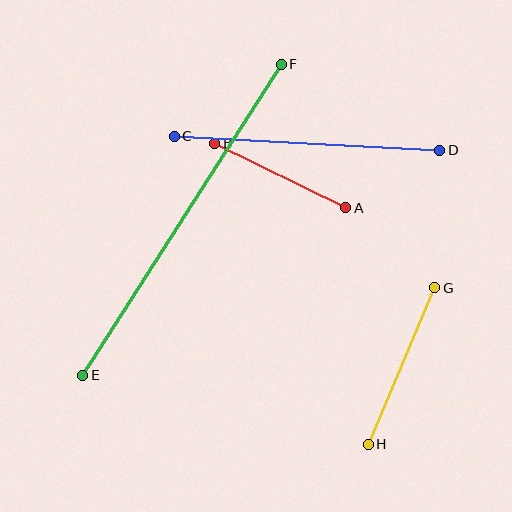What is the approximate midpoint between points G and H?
The midpoint is at approximately (401, 366) pixels.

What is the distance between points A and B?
The distance is approximately 146 pixels.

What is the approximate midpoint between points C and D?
The midpoint is at approximately (307, 143) pixels.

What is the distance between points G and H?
The distance is approximately 170 pixels.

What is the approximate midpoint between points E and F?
The midpoint is at approximately (182, 220) pixels.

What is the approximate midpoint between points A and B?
The midpoint is at approximately (280, 176) pixels.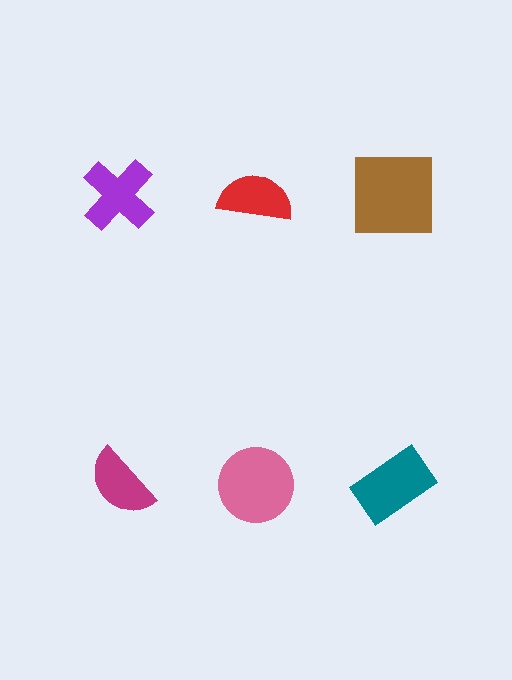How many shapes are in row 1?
3 shapes.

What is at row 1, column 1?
A purple cross.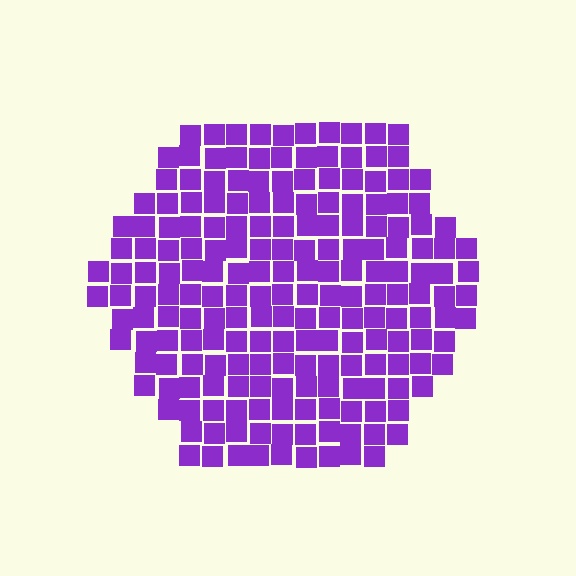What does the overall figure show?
The overall figure shows a hexagon.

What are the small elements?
The small elements are squares.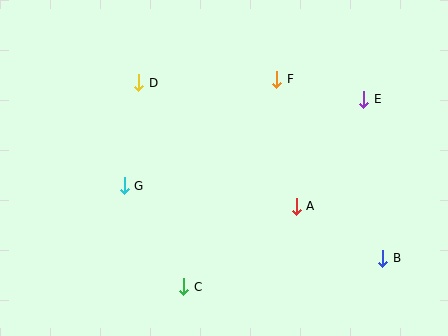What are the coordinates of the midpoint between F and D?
The midpoint between F and D is at (208, 81).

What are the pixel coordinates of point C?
Point C is at (184, 287).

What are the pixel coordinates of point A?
Point A is at (296, 206).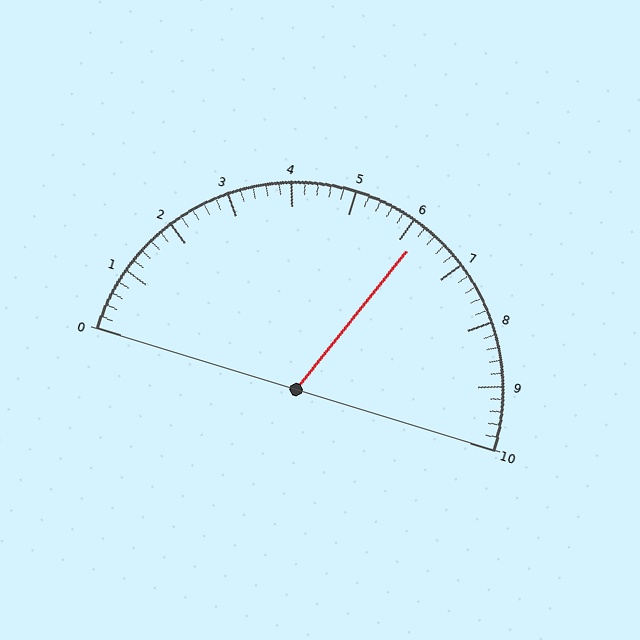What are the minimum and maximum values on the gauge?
The gauge ranges from 0 to 10.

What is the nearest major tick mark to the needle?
The nearest major tick mark is 6.